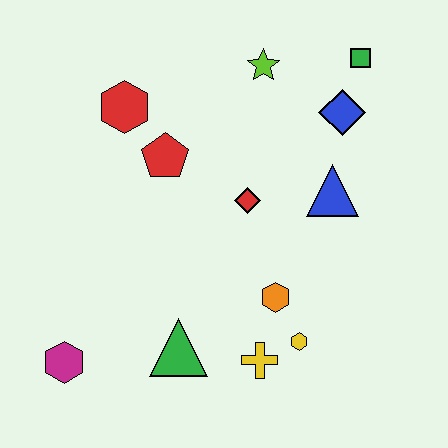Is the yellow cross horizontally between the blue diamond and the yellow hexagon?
No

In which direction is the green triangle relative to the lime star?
The green triangle is below the lime star.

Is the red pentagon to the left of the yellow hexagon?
Yes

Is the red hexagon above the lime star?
No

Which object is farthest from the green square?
The magenta hexagon is farthest from the green square.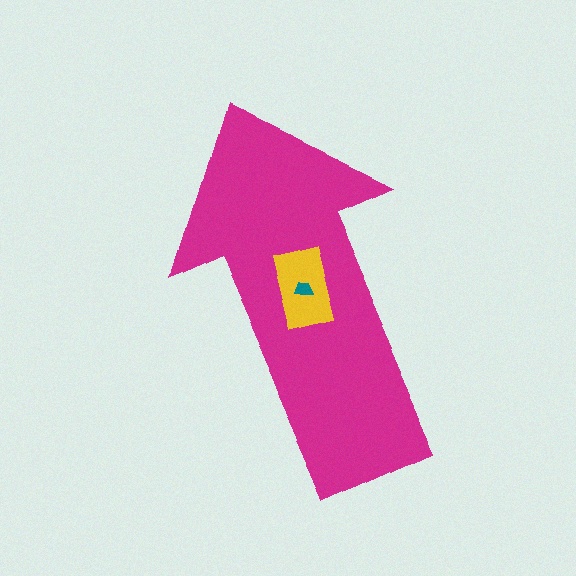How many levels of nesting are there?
3.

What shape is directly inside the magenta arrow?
The yellow rectangle.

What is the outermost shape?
The magenta arrow.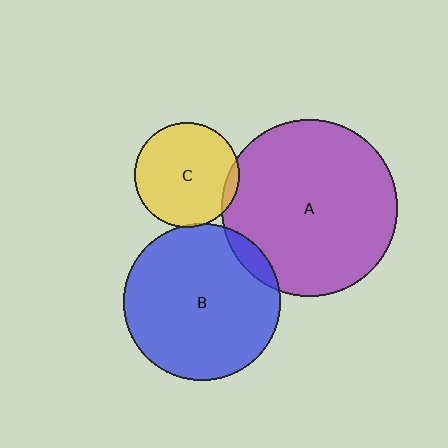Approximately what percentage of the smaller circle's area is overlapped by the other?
Approximately 5%.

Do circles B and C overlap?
Yes.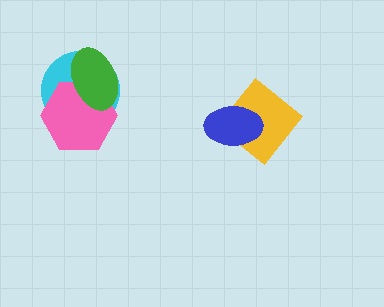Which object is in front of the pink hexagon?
The green ellipse is in front of the pink hexagon.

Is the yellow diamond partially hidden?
Yes, it is partially covered by another shape.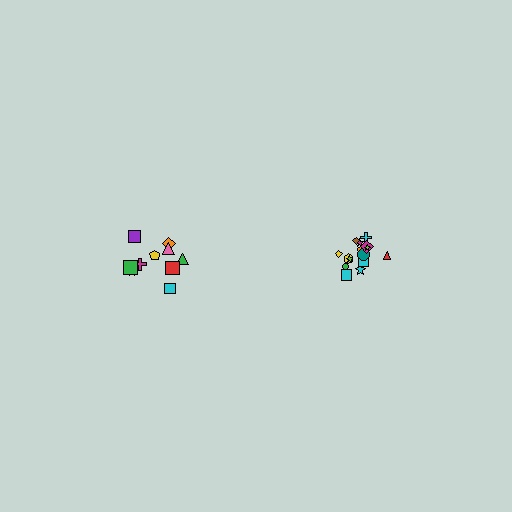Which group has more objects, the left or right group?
The right group.